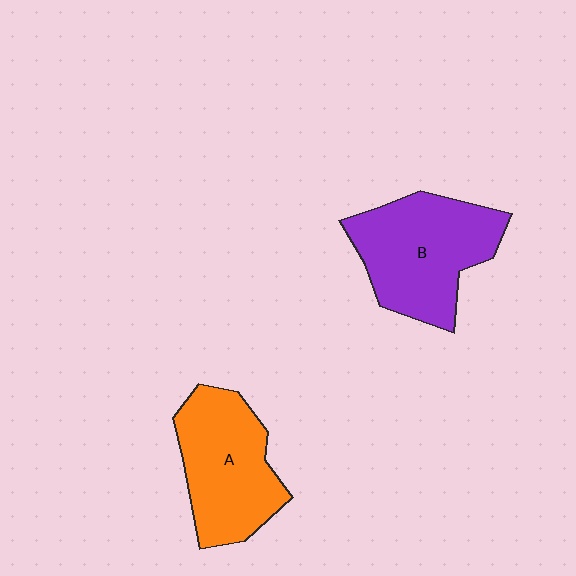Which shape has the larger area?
Shape B (purple).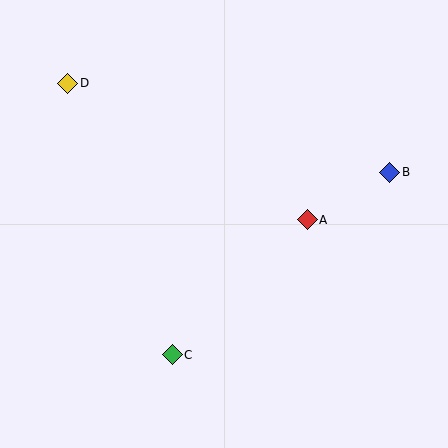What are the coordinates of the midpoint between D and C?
The midpoint between D and C is at (120, 219).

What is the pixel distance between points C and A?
The distance between C and A is 191 pixels.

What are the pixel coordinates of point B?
Point B is at (390, 172).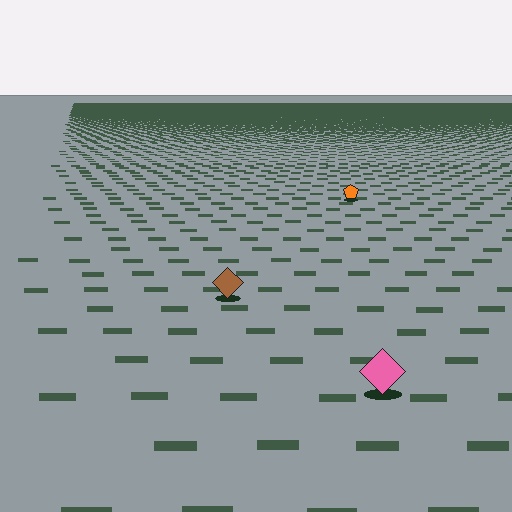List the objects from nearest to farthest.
From nearest to farthest: the pink diamond, the brown diamond, the orange pentagon.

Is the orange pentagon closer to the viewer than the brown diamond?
No. The brown diamond is closer — you can tell from the texture gradient: the ground texture is coarser near it.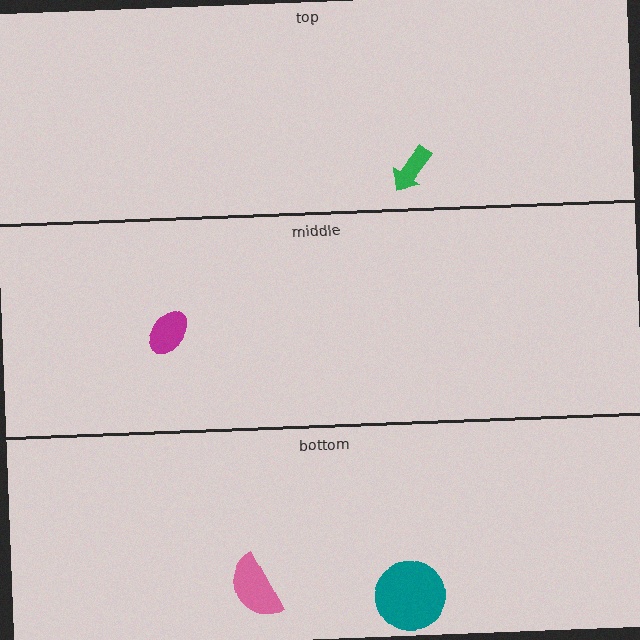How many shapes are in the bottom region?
2.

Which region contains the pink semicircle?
The bottom region.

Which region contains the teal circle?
The bottom region.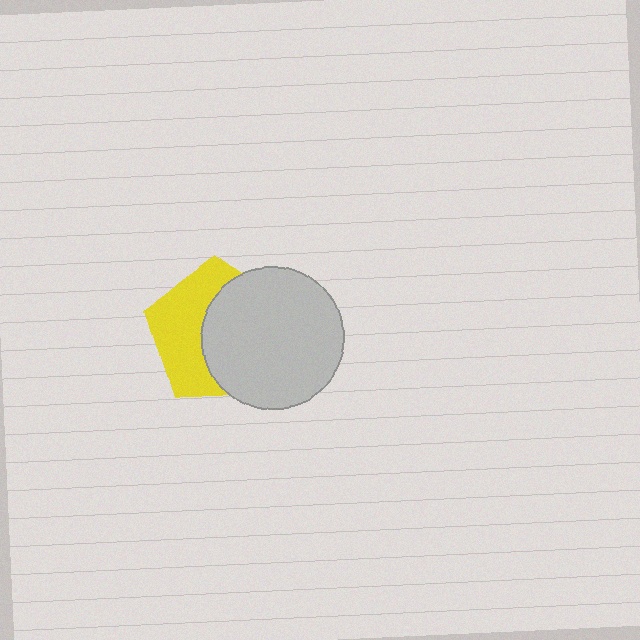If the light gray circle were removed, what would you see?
You would see the complete yellow pentagon.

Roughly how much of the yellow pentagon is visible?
About half of it is visible (roughly 45%).